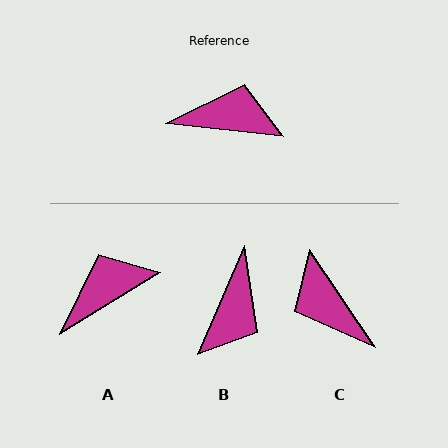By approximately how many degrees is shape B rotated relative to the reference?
Approximately 107 degrees clockwise.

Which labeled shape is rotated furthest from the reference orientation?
C, about 130 degrees away.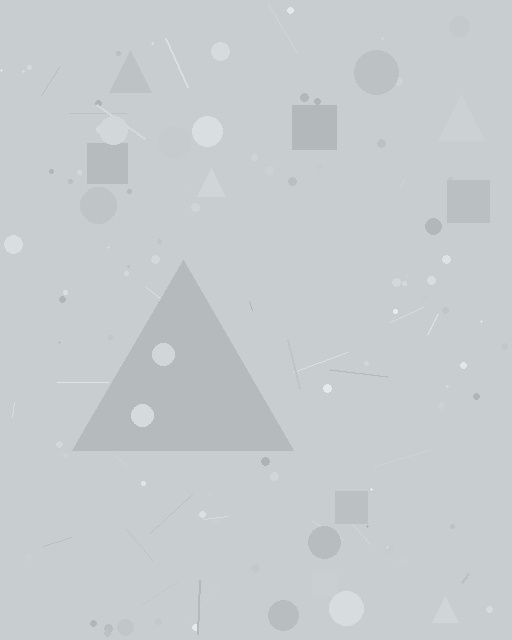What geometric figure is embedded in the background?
A triangle is embedded in the background.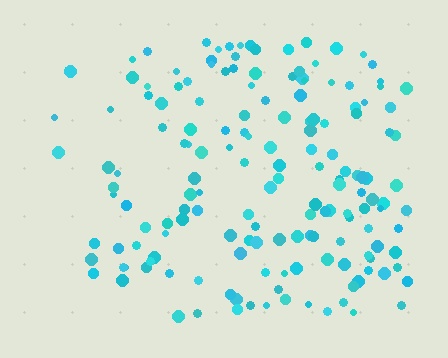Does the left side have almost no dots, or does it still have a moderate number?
Still a moderate number, just noticeably fewer than the right.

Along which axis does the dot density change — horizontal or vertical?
Horizontal.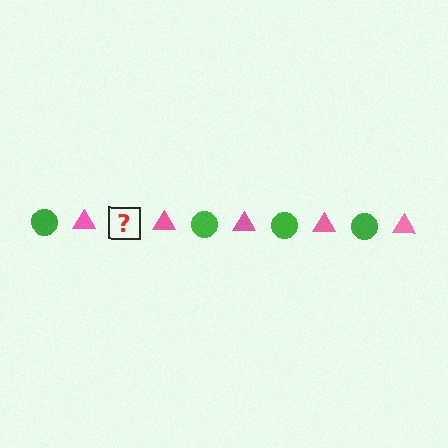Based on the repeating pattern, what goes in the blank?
The blank should be a green circle.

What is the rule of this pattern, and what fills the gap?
The rule is that the pattern alternates between green circle and pink triangle. The gap should be filled with a green circle.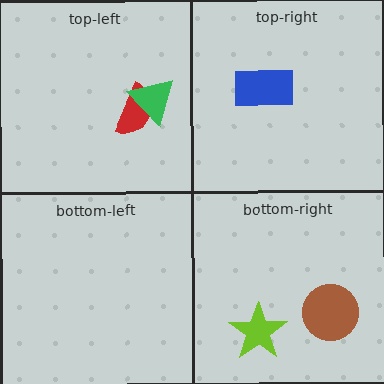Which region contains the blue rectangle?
The top-right region.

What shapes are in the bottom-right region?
The lime star, the brown circle.